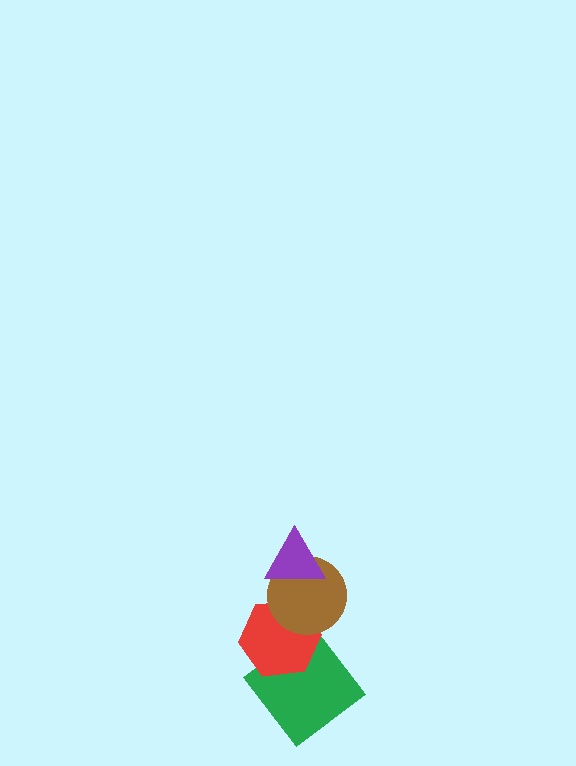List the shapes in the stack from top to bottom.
From top to bottom: the purple triangle, the brown circle, the red hexagon, the green diamond.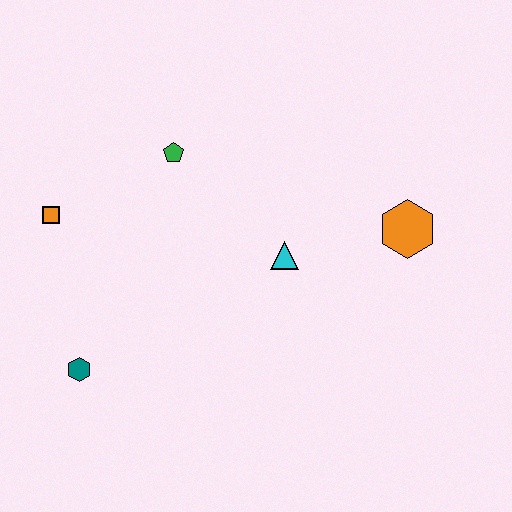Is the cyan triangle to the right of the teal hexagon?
Yes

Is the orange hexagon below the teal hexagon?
No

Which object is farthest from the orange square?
The orange hexagon is farthest from the orange square.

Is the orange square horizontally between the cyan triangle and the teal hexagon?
No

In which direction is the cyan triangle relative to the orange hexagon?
The cyan triangle is to the left of the orange hexagon.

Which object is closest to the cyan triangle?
The orange hexagon is closest to the cyan triangle.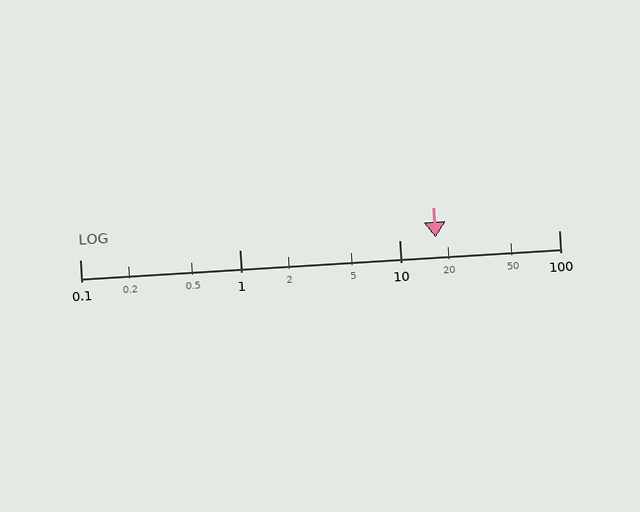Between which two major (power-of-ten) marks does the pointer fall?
The pointer is between 10 and 100.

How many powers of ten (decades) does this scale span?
The scale spans 3 decades, from 0.1 to 100.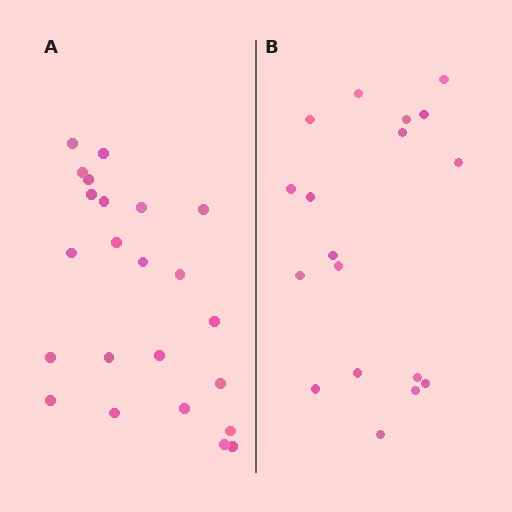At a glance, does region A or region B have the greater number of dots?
Region A (the left region) has more dots.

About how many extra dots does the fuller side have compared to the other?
Region A has about 5 more dots than region B.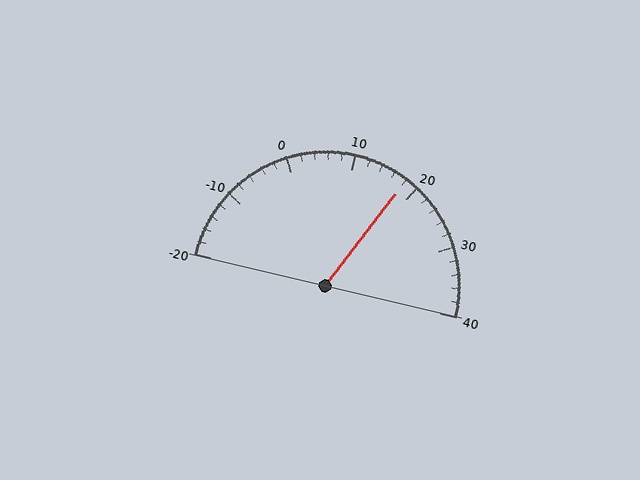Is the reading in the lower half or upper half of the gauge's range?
The reading is in the upper half of the range (-20 to 40).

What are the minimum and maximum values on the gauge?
The gauge ranges from -20 to 40.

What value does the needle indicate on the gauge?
The needle indicates approximately 18.